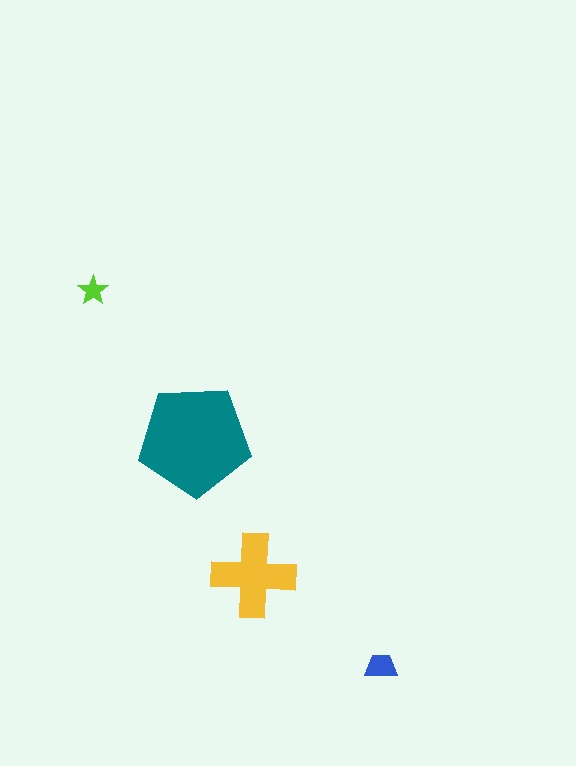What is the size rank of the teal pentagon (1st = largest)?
1st.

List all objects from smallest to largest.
The lime star, the blue trapezoid, the yellow cross, the teal pentagon.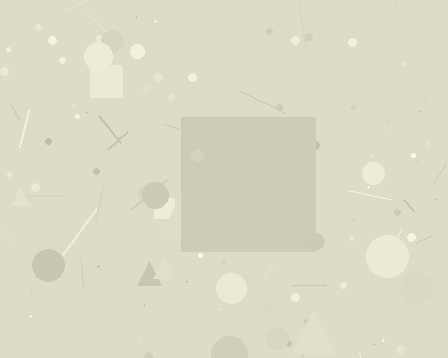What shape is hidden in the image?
A square is hidden in the image.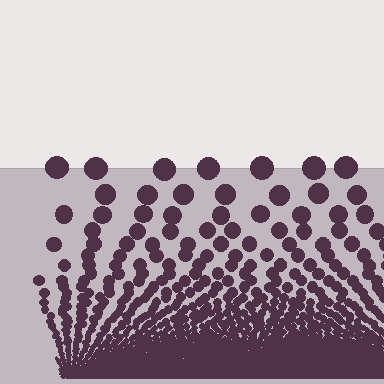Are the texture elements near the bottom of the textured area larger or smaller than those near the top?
Smaller. The gradient is inverted — elements near the bottom are smaller and denser.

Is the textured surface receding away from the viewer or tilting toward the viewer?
The surface appears to tilt toward the viewer. Texture elements get larger and sparser toward the top.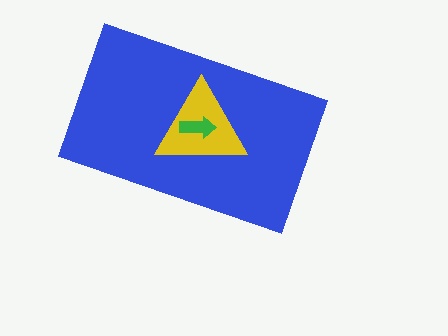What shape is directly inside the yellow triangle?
The green arrow.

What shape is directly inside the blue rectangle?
The yellow triangle.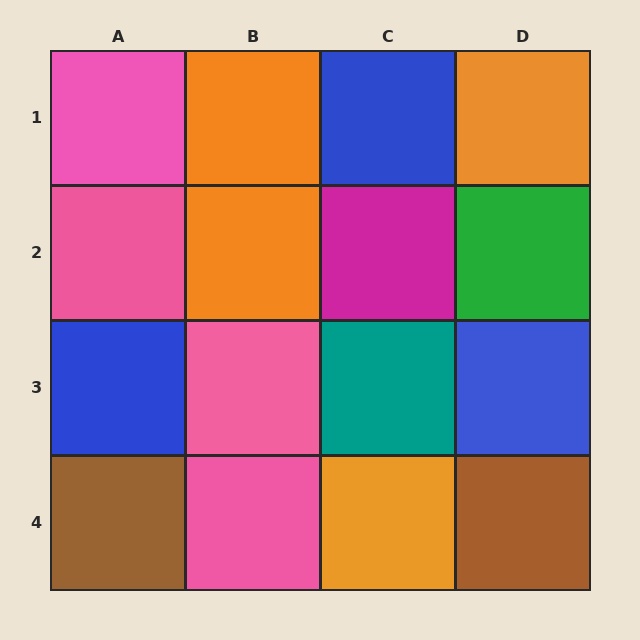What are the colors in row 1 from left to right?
Pink, orange, blue, orange.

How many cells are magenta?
1 cell is magenta.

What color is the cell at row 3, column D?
Blue.